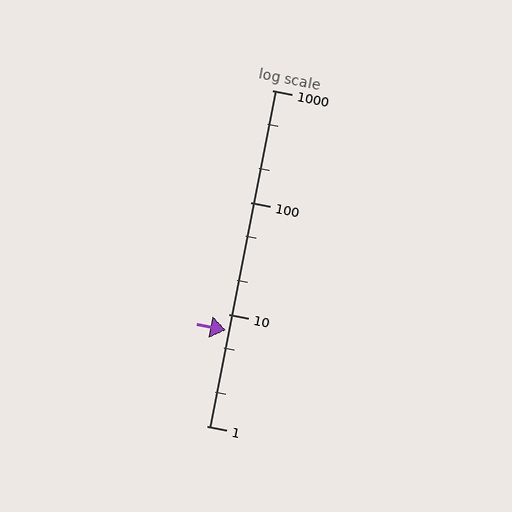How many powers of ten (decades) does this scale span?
The scale spans 3 decades, from 1 to 1000.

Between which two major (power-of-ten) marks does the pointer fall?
The pointer is between 1 and 10.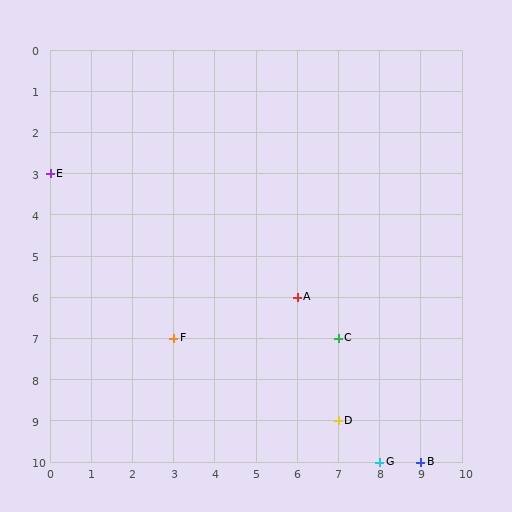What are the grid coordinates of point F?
Point F is at grid coordinates (3, 7).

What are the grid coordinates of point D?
Point D is at grid coordinates (7, 9).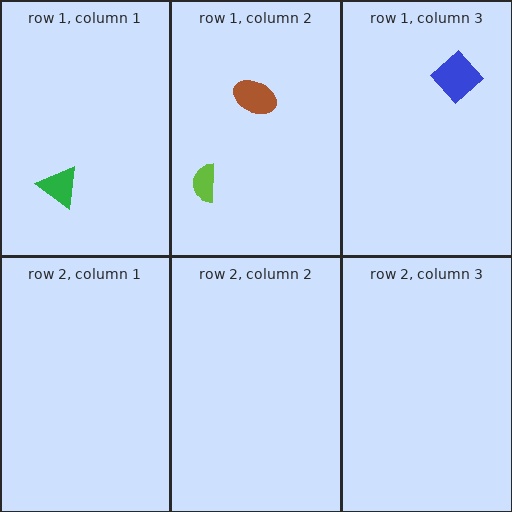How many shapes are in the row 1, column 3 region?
1.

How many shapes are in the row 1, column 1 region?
1.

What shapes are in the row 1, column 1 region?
The green triangle.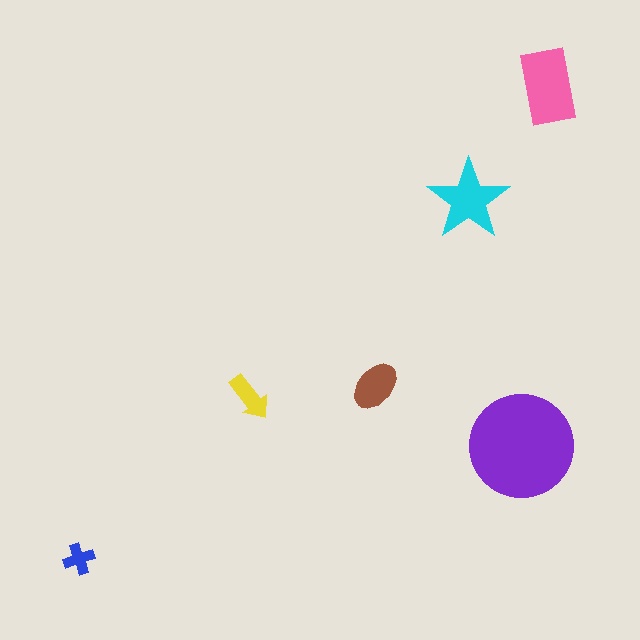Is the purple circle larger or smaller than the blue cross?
Larger.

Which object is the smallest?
The blue cross.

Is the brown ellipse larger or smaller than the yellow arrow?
Larger.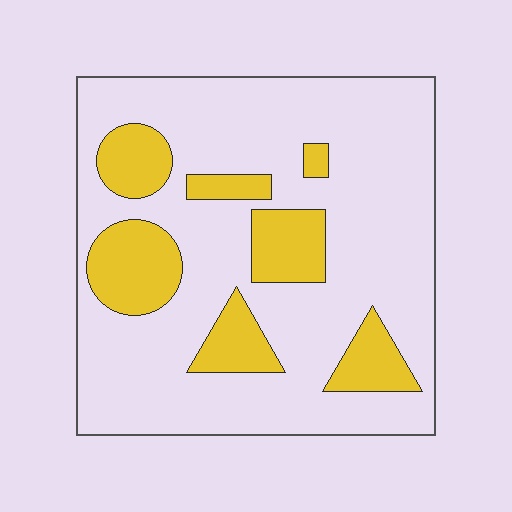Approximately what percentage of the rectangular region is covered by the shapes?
Approximately 25%.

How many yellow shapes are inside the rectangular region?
7.